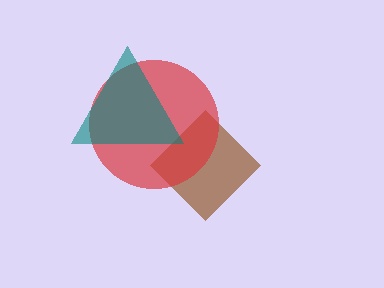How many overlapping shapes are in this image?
There are 3 overlapping shapes in the image.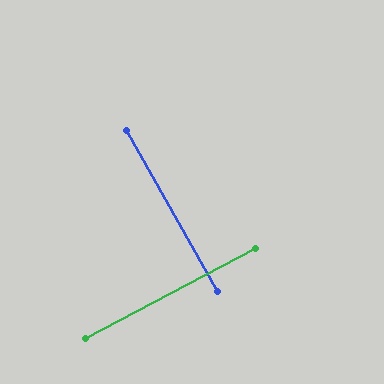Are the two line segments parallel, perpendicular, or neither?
Perpendicular — they meet at approximately 88°.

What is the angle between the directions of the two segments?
Approximately 88 degrees.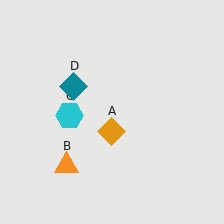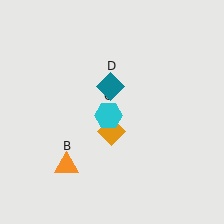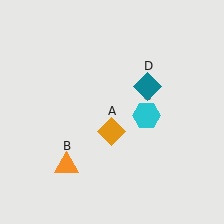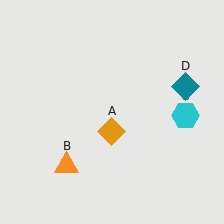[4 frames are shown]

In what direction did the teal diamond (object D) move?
The teal diamond (object D) moved right.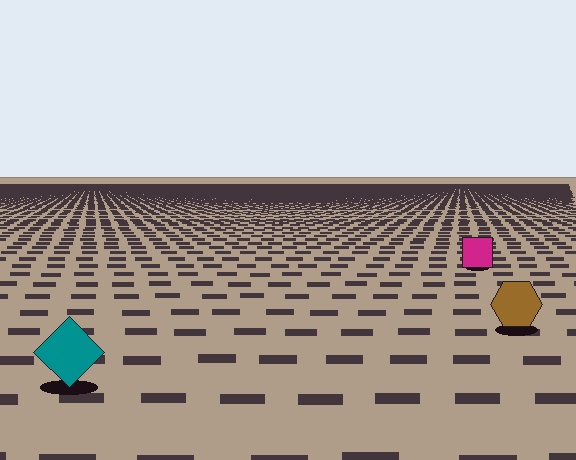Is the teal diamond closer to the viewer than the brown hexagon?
Yes. The teal diamond is closer — you can tell from the texture gradient: the ground texture is coarser near it.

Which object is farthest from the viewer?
The magenta square is farthest from the viewer. It appears smaller and the ground texture around it is denser.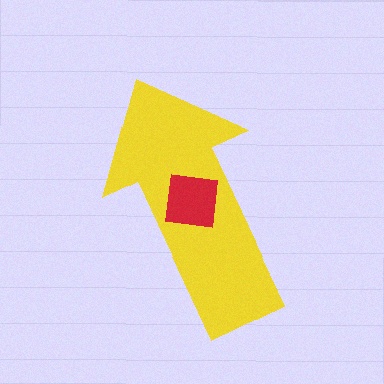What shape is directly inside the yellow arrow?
The red square.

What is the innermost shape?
The red square.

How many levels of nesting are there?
2.